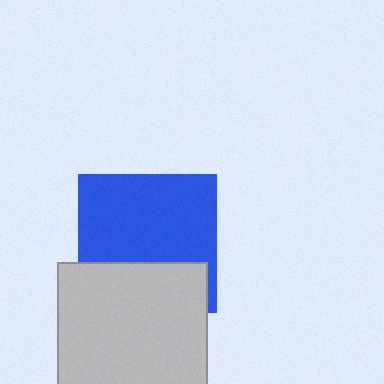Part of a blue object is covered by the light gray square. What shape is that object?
It is a square.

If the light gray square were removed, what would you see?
You would see the complete blue square.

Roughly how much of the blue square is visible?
Most of it is visible (roughly 66%).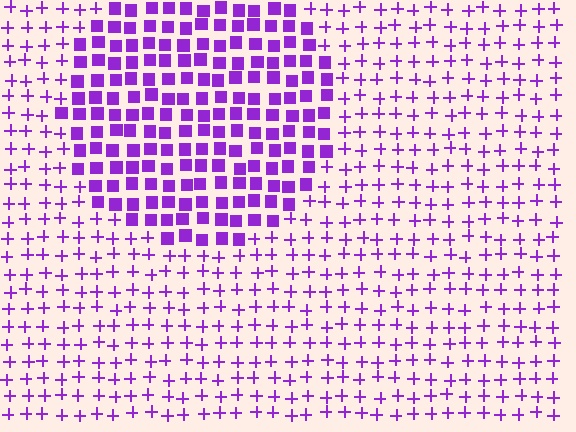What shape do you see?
I see a circle.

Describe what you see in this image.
The image is filled with small purple elements arranged in a uniform grid. A circle-shaped region contains squares, while the surrounding area contains plus signs. The boundary is defined purely by the change in element shape.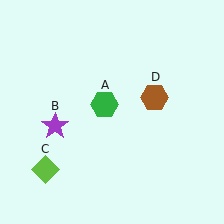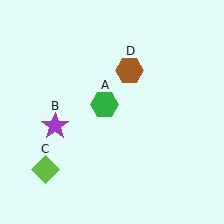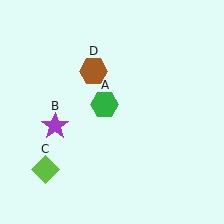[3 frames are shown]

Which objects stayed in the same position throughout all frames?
Green hexagon (object A) and purple star (object B) and lime diamond (object C) remained stationary.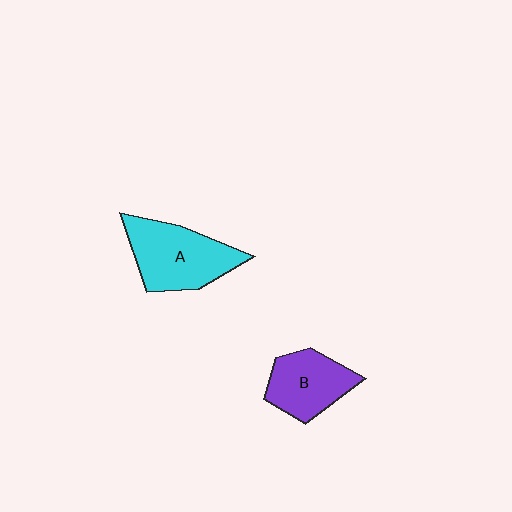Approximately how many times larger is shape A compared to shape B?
Approximately 1.3 times.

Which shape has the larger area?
Shape A (cyan).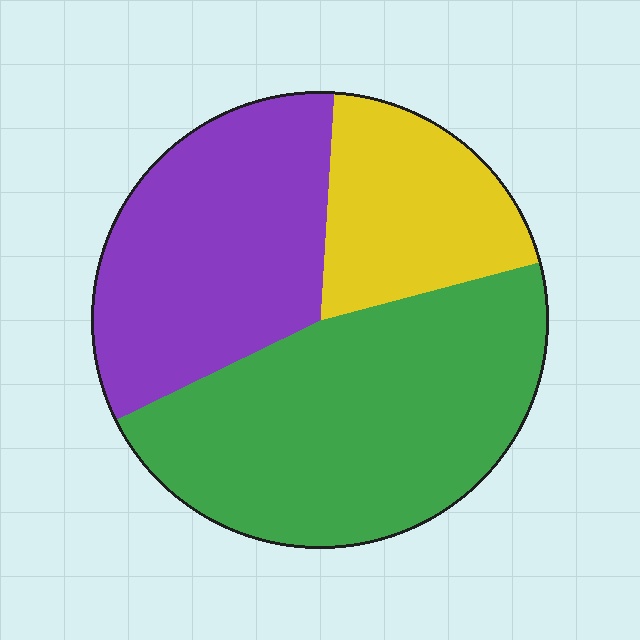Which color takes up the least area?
Yellow, at roughly 20%.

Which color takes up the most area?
Green, at roughly 45%.